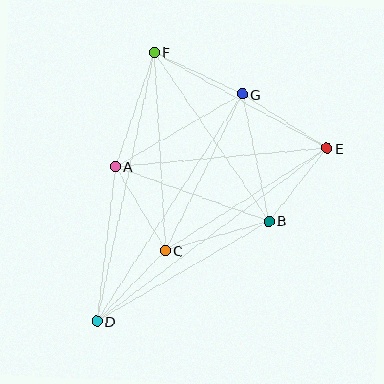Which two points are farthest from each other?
Points D and E are farthest from each other.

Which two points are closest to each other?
Points B and E are closest to each other.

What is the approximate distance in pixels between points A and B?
The distance between A and B is approximately 163 pixels.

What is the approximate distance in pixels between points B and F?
The distance between B and F is approximately 204 pixels.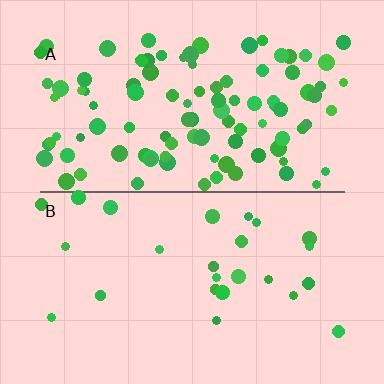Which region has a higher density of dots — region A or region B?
A (the top).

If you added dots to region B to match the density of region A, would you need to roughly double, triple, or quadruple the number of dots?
Approximately quadruple.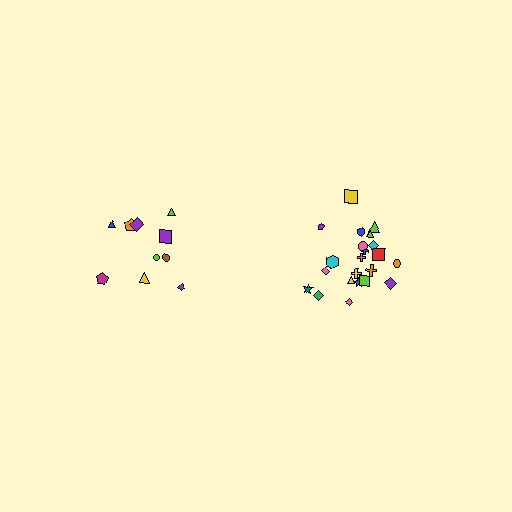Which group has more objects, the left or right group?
The right group.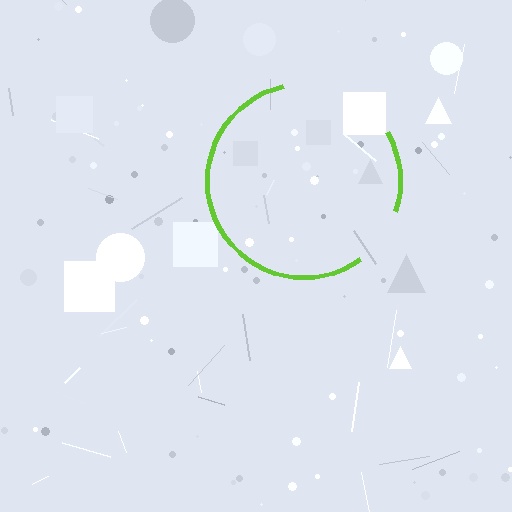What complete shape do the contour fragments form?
The contour fragments form a circle.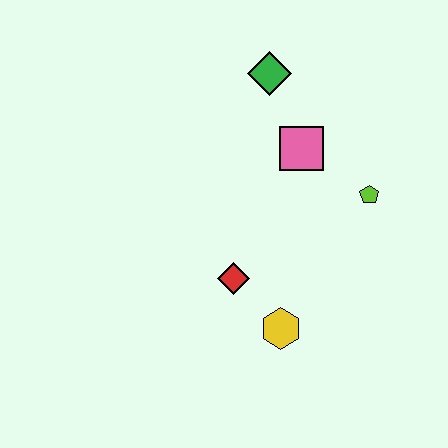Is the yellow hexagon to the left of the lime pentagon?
Yes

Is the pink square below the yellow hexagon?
No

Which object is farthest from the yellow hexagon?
The green diamond is farthest from the yellow hexagon.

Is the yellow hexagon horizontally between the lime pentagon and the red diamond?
Yes